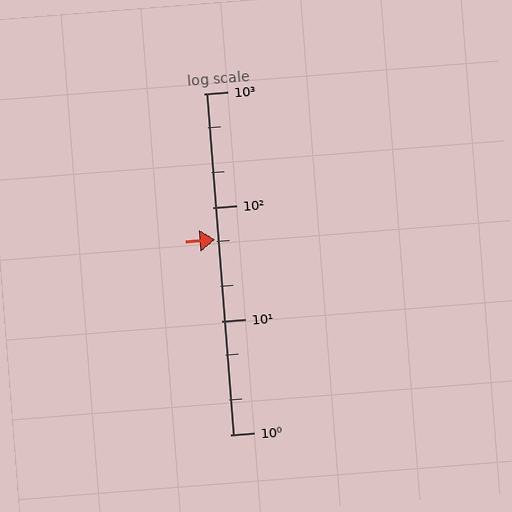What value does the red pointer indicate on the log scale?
The pointer indicates approximately 52.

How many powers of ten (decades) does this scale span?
The scale spans 3 decades, from 1 to 1000.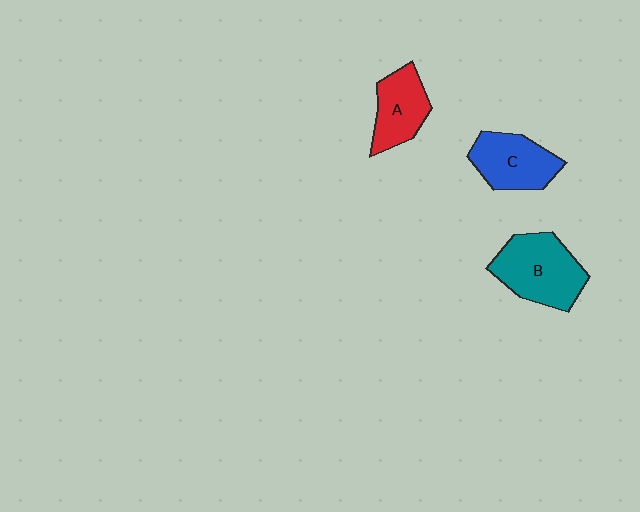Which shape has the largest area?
Shape B (teal).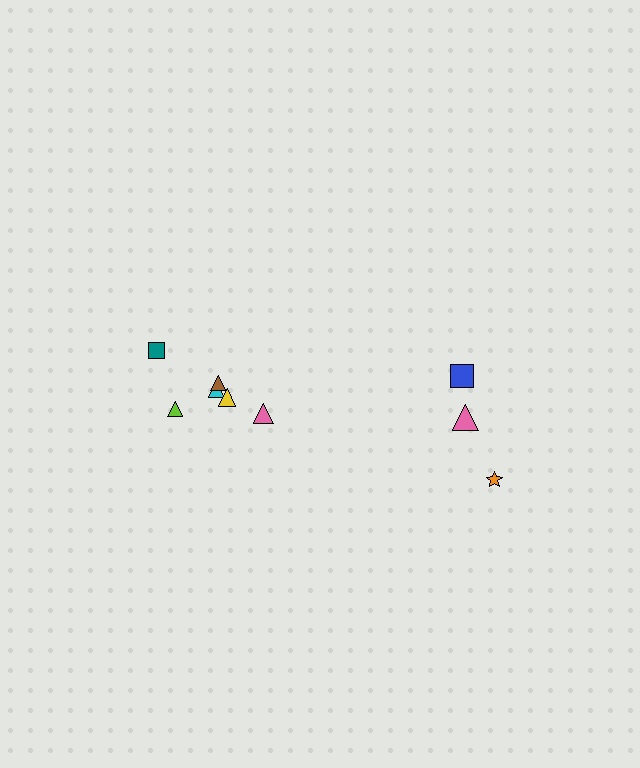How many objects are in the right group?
There are 3 objects.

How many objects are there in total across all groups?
There are 9 objects.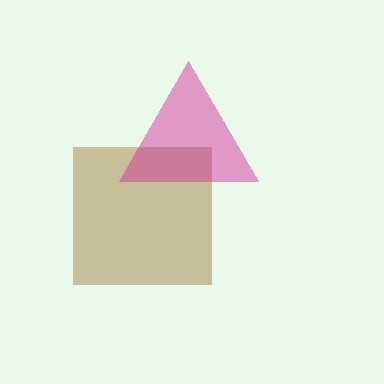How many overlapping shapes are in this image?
There are 2 overlapping shapes in the image.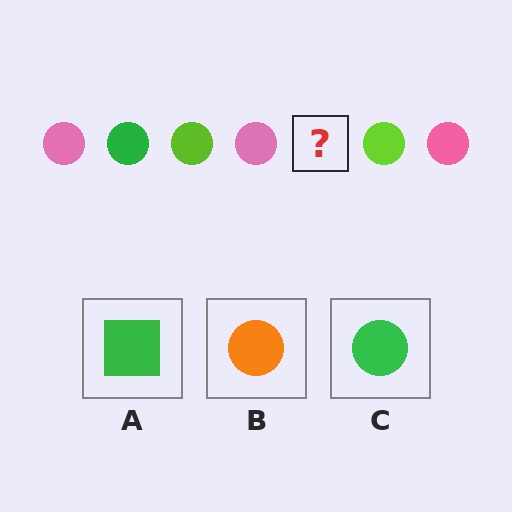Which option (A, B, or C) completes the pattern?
C.